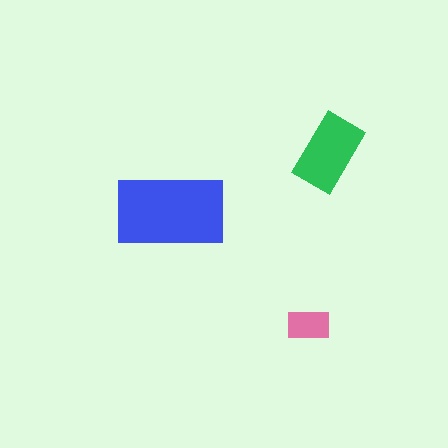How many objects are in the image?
There are 3 objects in the image.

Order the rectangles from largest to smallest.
the blue one, the green one, the pink one.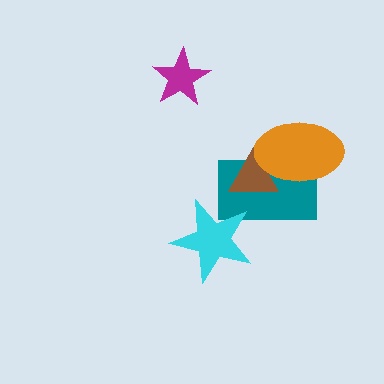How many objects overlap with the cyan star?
1 object overlaps with the cyan star.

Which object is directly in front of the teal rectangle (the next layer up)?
The brown triangle is directly in front of the teal rectangle.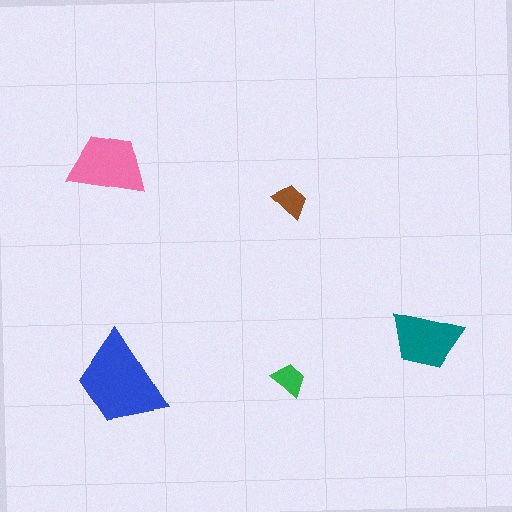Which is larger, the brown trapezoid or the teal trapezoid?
The teal one.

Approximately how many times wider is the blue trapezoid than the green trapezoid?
About 3 times wider.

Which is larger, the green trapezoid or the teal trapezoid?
The teal one.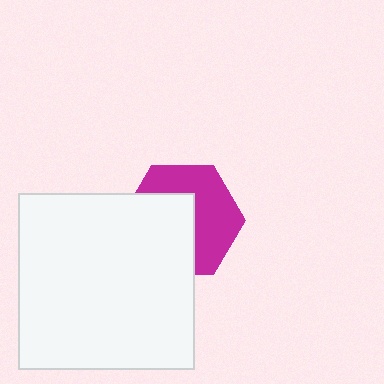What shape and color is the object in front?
The object in front is a white square.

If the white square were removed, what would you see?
You would see the complete magenta hexagon.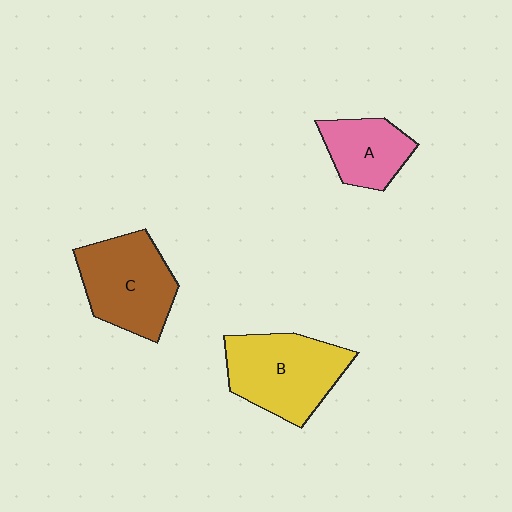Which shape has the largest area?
Shape B (yellow).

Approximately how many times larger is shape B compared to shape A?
Approximately 1.6 times.